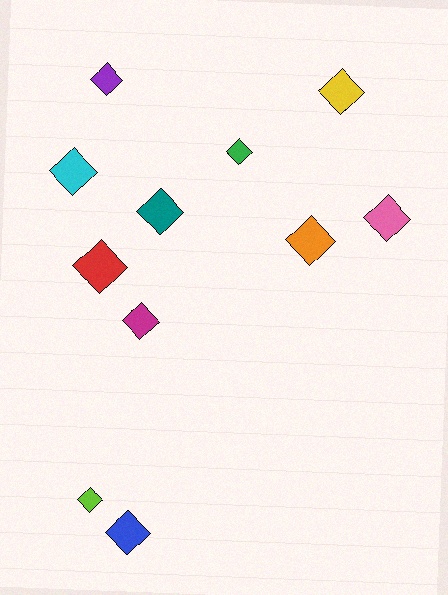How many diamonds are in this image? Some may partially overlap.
There are 11 diamonds.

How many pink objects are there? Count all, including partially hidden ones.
There is 1 pink object.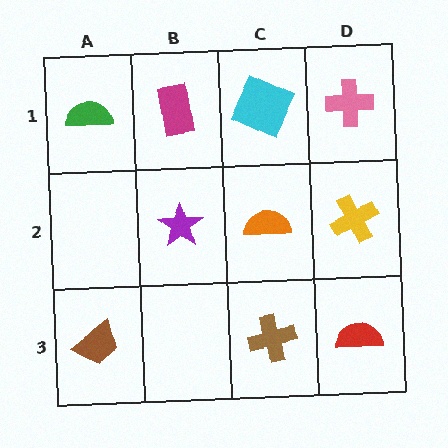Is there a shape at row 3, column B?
No, that cell is empty.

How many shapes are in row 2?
3 shapes.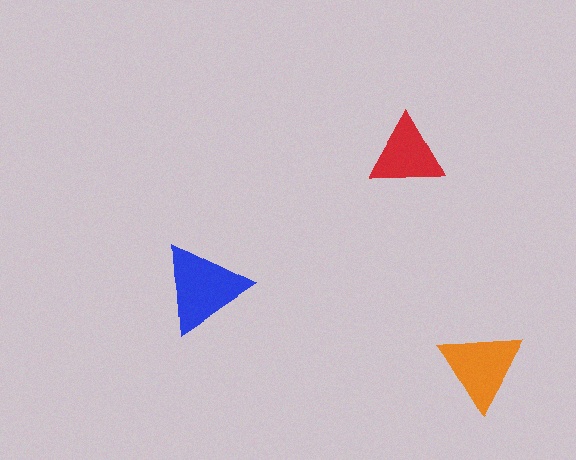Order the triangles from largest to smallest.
the blue one, the orange one, the red one.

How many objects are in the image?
There are 3 objects in the image.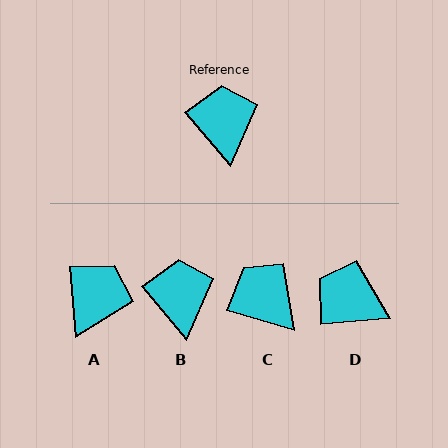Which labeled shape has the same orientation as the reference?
B.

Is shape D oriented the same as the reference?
No, it is off by about 55 degrees.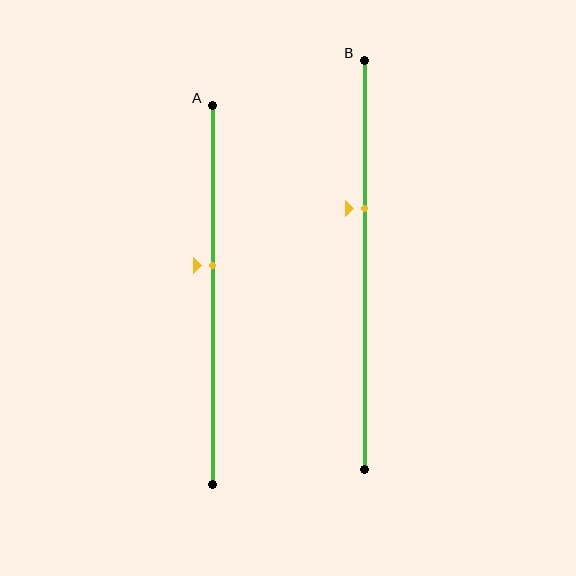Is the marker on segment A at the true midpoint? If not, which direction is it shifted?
No, the marker on segment A is shifted upward by about 8% of the segment length.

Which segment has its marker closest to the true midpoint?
Segment A has its marker closest to the true midpoint.